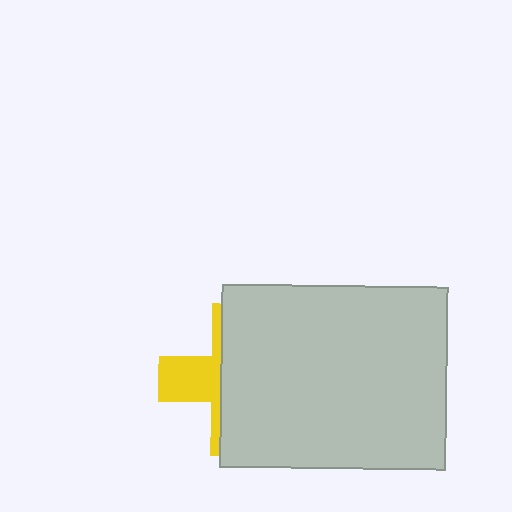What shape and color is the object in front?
The object in front is a light gray rectangle.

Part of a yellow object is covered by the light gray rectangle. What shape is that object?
It is a cross.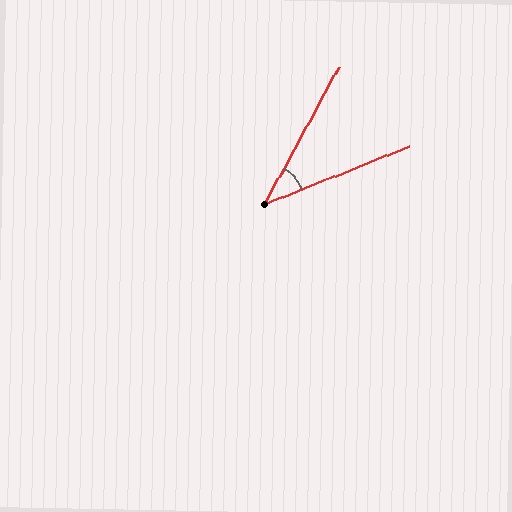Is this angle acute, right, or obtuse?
It is acute.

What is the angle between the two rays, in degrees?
Approximately 39 degrees.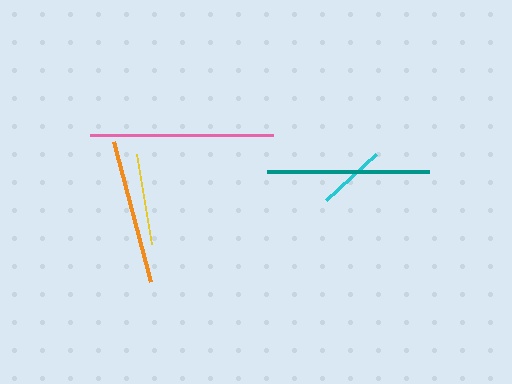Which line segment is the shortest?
The cyan line is the shortest at approximately 68 pixels.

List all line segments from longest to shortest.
From longest to shortest: pink, teal, orange, yellow, cyan.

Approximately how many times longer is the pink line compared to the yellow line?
The pink line is approximately 2.0 times the length of the yellow line.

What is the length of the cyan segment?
The cyan segment is approximately 68 pixels long.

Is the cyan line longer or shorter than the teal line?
The teal line is longer than the cyan line.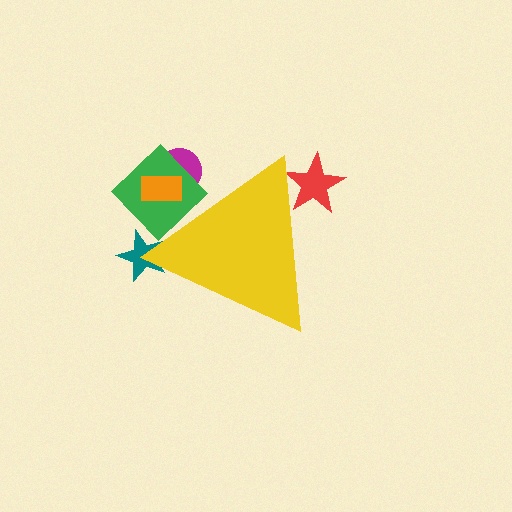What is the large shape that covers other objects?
A yellow triangle.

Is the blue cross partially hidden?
Yes, the blue cross is partially hidden behind the yellow triangle.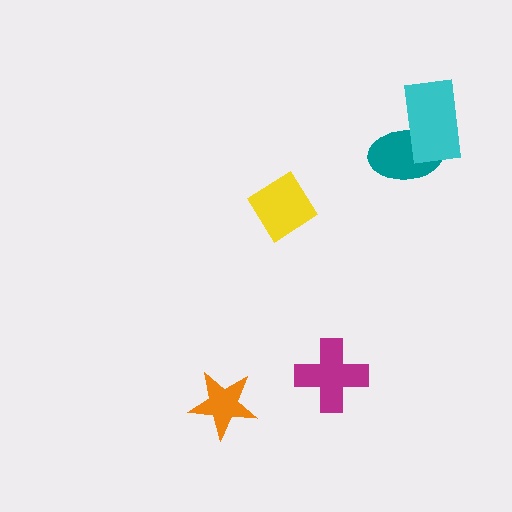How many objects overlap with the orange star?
0 objects overlap with the orange star.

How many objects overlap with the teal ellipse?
1 object overlaps with the teal ellipse.